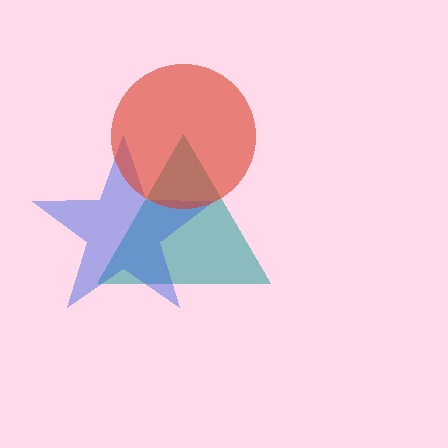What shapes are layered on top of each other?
The layered shapes are: a teal triangle, a blue star, a red circle.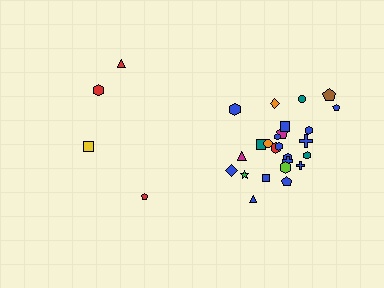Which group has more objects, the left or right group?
The right group.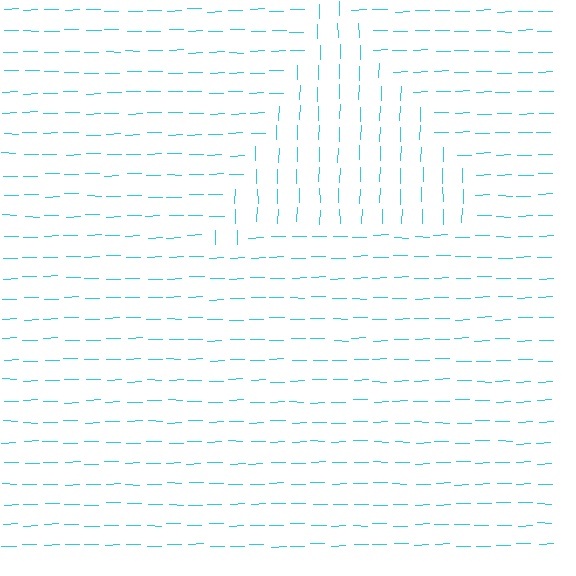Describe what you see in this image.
The image is filled with small cyan line segments. A triangle region in the image has lines oriented differently from the surrounding lines, creating a visible texture boundary.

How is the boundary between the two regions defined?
The boundary is defined purely by a change in line orientation (approximately 88 degrees difference). All lines are the same color and thickness.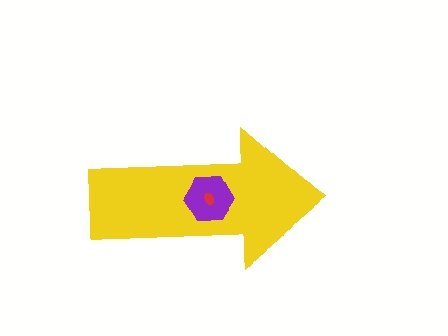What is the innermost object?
The red ellipse.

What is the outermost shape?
The yellow arrow.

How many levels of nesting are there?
3.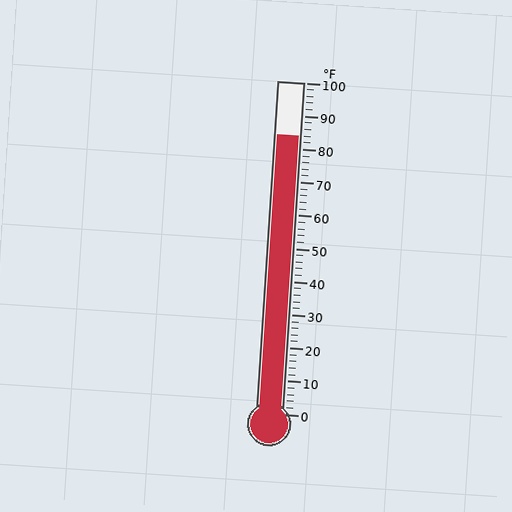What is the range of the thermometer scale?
The thermometer scale ranges from 0°F to 100°F.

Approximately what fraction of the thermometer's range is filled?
The thermometer is filled to approximately 85% of its range.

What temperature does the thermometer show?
The thermometer shows approximately 84°F.